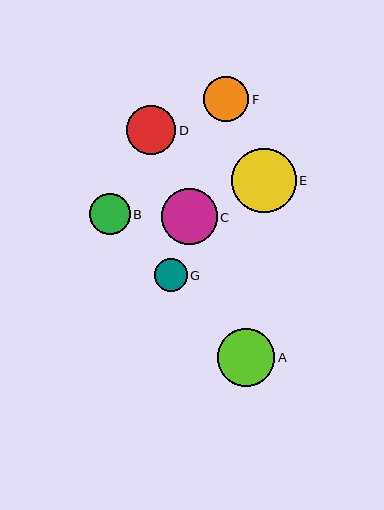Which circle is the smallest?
Circle G is the smallest with a size of approximately 33 pixels.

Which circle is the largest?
Circle E is the largest with a size of approximately 64 pixels.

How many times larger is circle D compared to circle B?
Circle D is approximately 1.2 times the size of circle B.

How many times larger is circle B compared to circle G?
Circle B is approximately 1.2 times the size of circle G.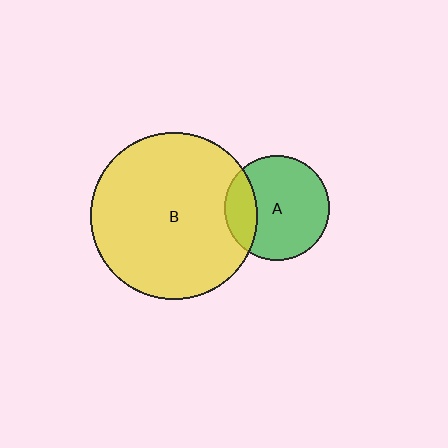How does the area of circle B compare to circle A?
Approximately 2.5 times.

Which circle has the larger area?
Circle B (yellow).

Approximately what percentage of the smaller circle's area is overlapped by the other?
Approximately 20%.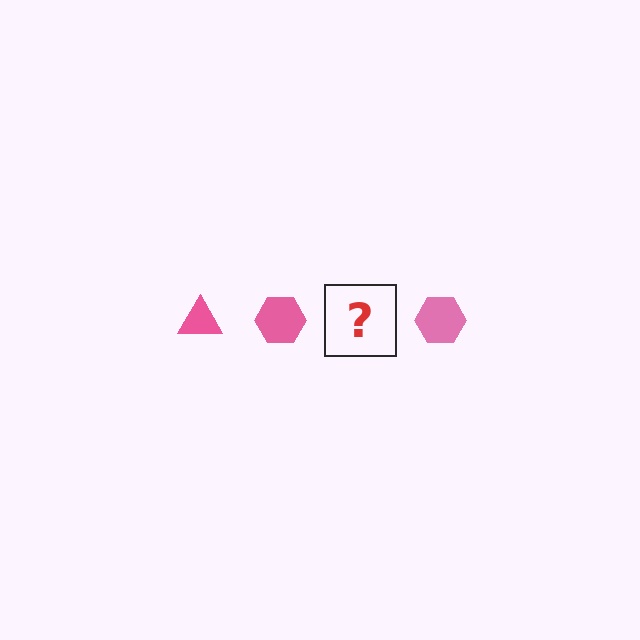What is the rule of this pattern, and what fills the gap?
The rule is that the pattern cycles through triangle, hexagon shapes in pink. The gap should be filled with a pink triangle.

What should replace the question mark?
The question mark should be replaced with a pink triangle.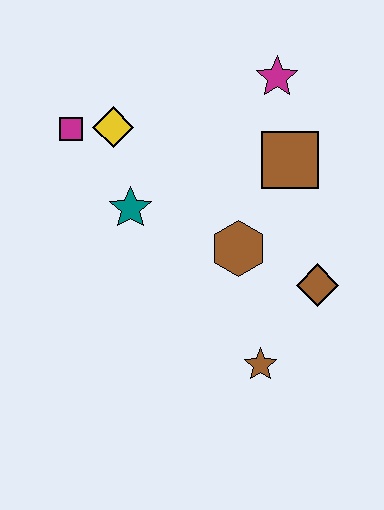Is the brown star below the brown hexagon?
Yes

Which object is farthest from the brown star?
The magenta square is farthest from the brown star.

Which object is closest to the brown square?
The magenta star is closest to the brown square.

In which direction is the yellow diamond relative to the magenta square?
The yellow diamond is to the right of the magenta square.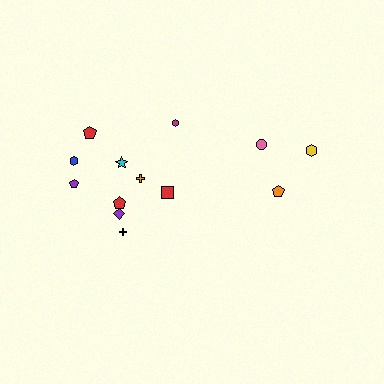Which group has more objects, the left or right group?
The left group.